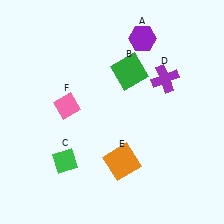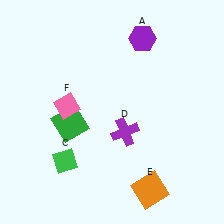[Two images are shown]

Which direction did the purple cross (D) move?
The purple cross (D) moved down.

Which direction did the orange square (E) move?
The orange square (E) moved down.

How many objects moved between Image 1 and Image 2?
3 objects moved between the two images.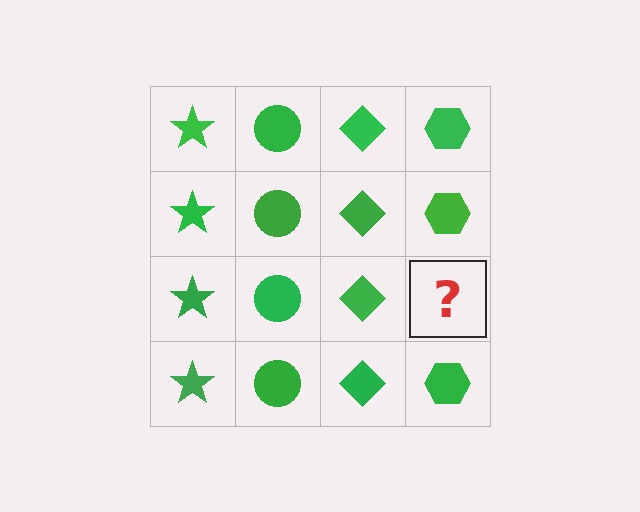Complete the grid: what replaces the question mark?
The question mark should be replaced with a green hexagon.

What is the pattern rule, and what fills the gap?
The rule is that each column has a consistent shape. The gap should be filled with a green hexagon.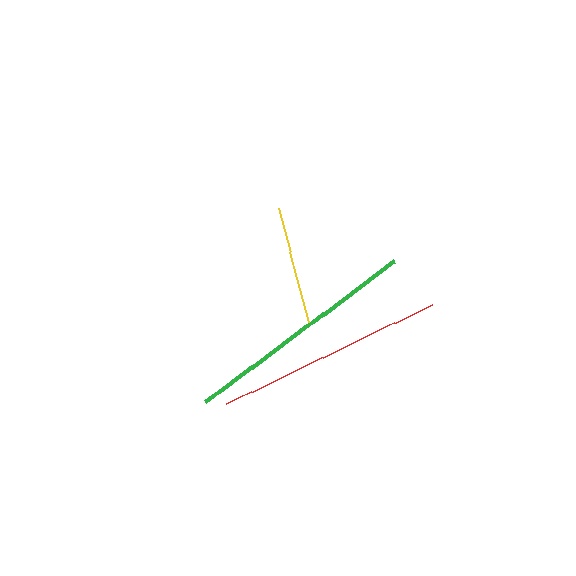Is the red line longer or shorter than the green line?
The green line is longer than the red line.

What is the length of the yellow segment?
The yellow segment is approximately 118 pixels long.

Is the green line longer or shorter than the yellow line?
The green line is longer than the yellow line.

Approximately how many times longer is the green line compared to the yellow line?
The green line is approximately 2.0 times the length of the yellow line.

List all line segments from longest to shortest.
From longest to shortest: green, red, yellow.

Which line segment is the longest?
The green line is the longest at approximately 236 pixels.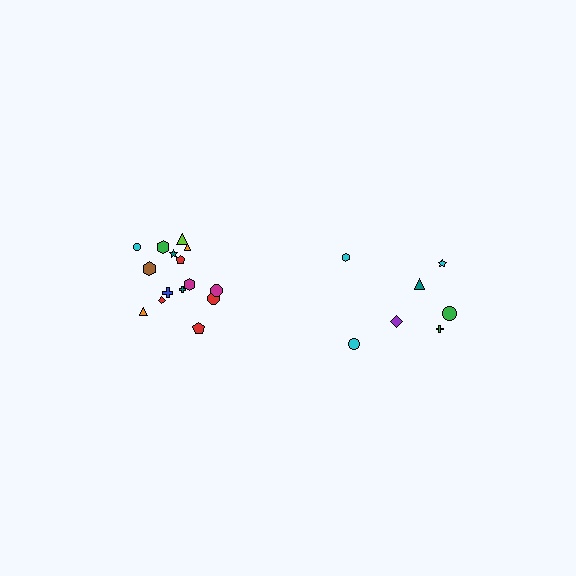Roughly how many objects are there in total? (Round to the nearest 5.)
Roughly 20 objects in total.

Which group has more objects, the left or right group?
The left group.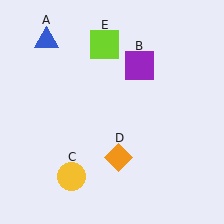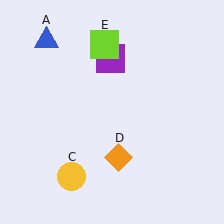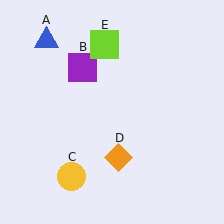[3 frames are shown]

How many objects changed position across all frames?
1 object changed position: purple square (object B).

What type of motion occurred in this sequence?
The purple square (object B) rotated counterclockwise around the center of the scene.